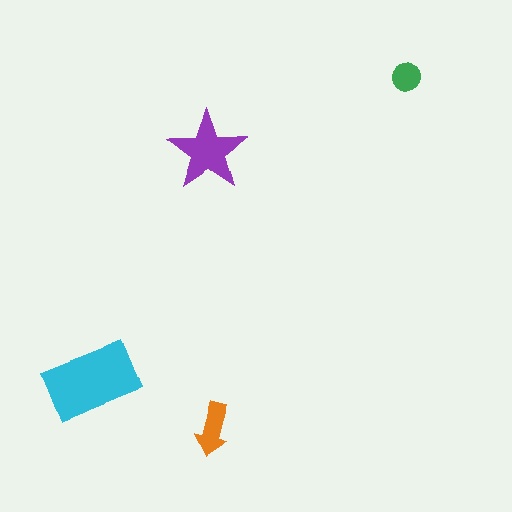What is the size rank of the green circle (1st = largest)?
4th.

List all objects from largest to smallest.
The cyan rectangle, the purple star, the orange arrow, the green circle.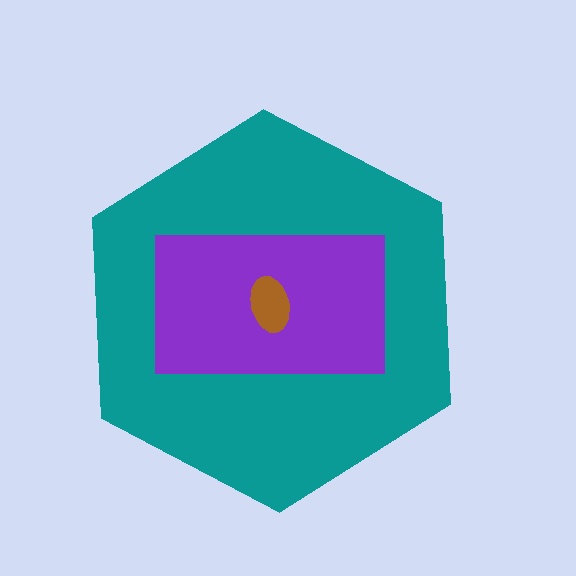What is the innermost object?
The brown ellipse.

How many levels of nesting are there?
3.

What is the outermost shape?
The teal hexagon.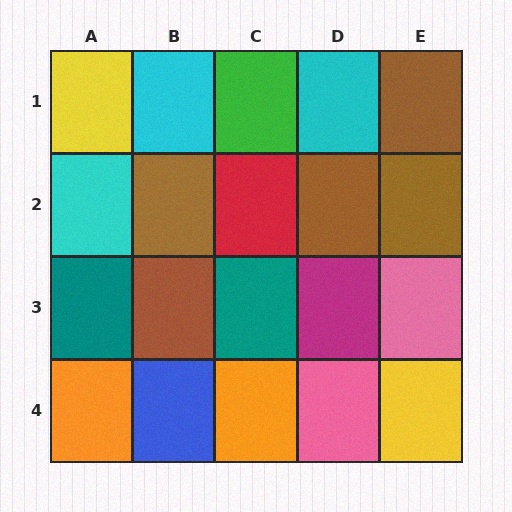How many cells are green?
1 cell is green.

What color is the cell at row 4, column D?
Pink.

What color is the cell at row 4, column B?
Blue.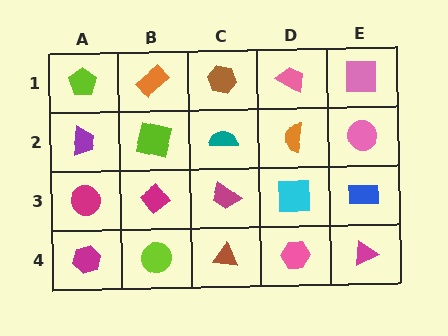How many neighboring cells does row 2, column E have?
3.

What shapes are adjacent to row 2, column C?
A brown hexagon (row 1, column C), a magenta trapezoid (row 3, column C), a lime square (row 2, column B), an orange semicircle (row 2, column D).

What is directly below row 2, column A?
A magenta circle.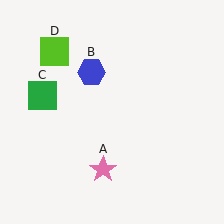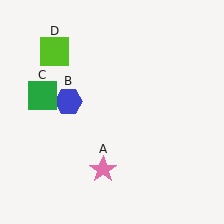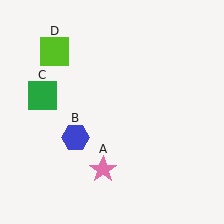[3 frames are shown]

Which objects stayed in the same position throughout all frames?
Pink star (object A) and green square (object C) and lime square (object D) remained stationary.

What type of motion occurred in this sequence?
The blue hexagon (object B) rotated counterclockwise around the center of the scene.